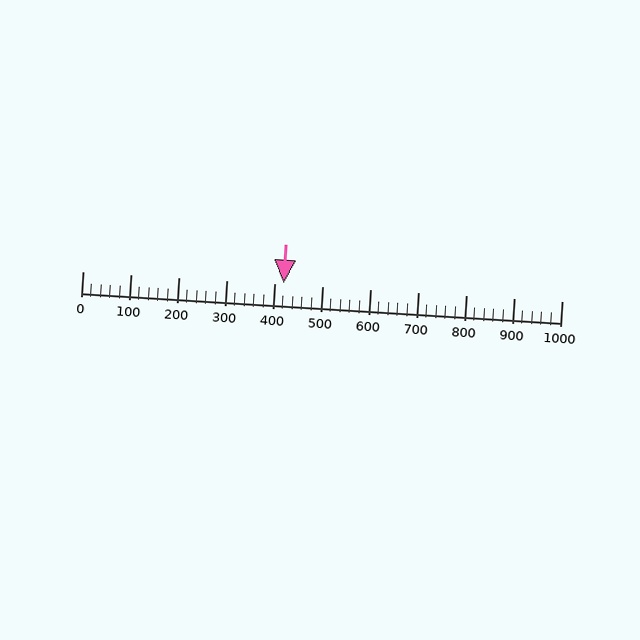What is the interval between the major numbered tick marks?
The major tick marks are spaced 100 units apart.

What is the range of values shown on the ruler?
The ruler shows values from 0 to 1000.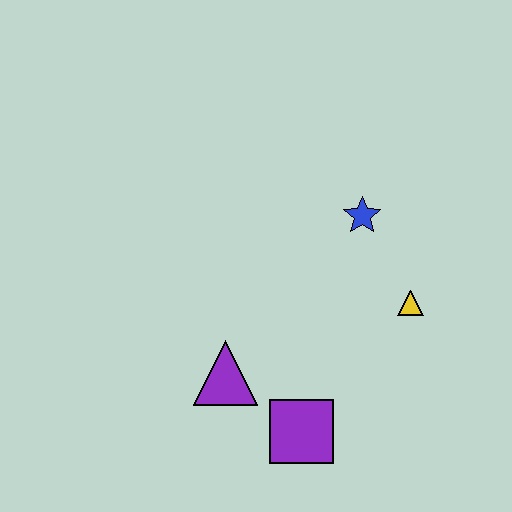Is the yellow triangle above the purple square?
Yes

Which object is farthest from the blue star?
The purple square is farthest from the blue star.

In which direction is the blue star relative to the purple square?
The blue star is above the purple square.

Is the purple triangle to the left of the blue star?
Yes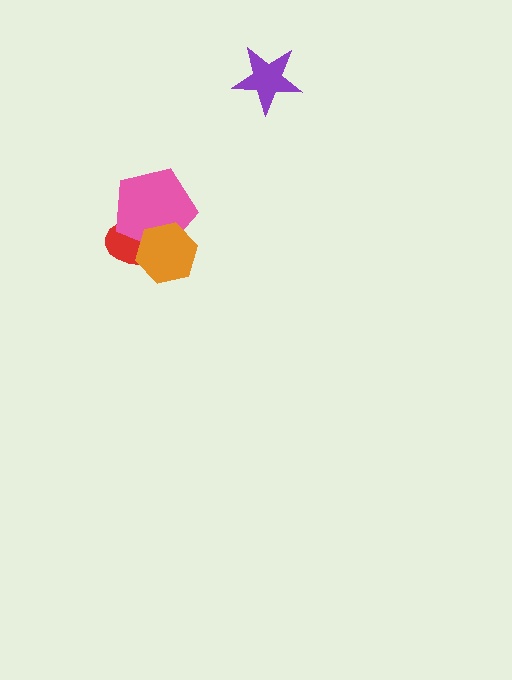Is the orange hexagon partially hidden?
No, no other shape covers it.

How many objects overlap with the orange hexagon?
2 objects overlap with the orange hexagon.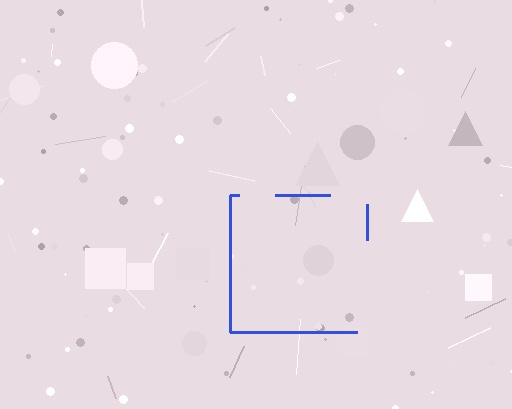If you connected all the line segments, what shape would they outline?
They would outline a square.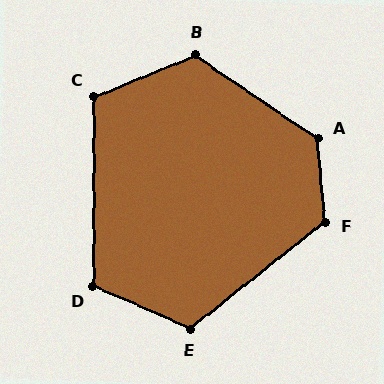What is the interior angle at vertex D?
Approximately 113 degrees (obtuse).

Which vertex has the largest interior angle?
A, at approximately 129 degrees.